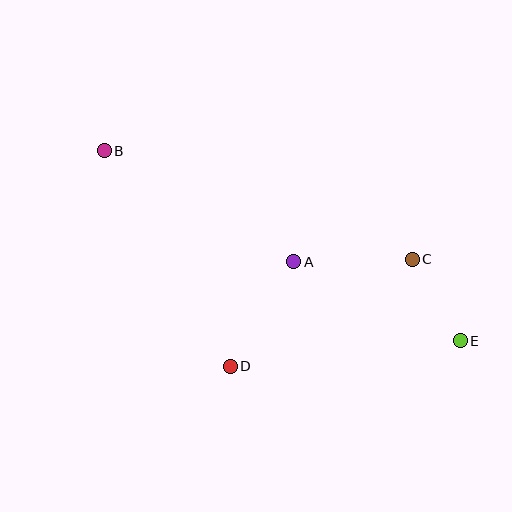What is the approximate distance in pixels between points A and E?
The distance between A and E is approximately 184 pixels.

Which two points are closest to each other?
Points C and E are closest to each other.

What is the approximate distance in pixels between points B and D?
The distance between B and D is approximately 250 pixels.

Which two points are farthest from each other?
Points B and E are farthest from each other.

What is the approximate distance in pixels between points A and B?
The distance between A and B is approximately 220 pixels.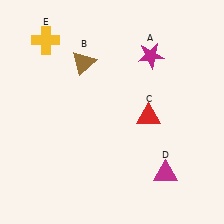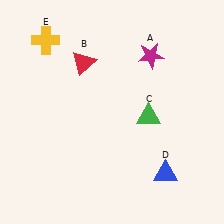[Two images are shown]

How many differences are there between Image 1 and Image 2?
There are 3 differences between the two images.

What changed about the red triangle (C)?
In Image 1, C is red. In Image 2, it changed to green.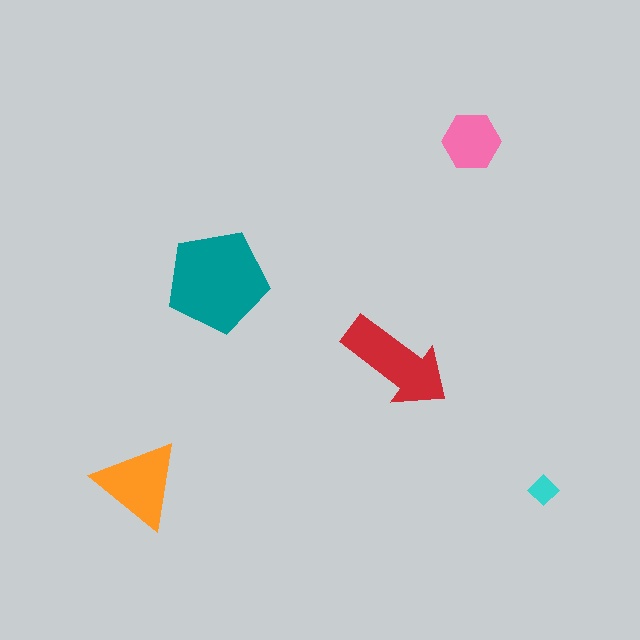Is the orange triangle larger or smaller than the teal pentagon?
Smaller.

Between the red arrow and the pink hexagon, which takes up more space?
The red arrow.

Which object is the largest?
The teal pentagon.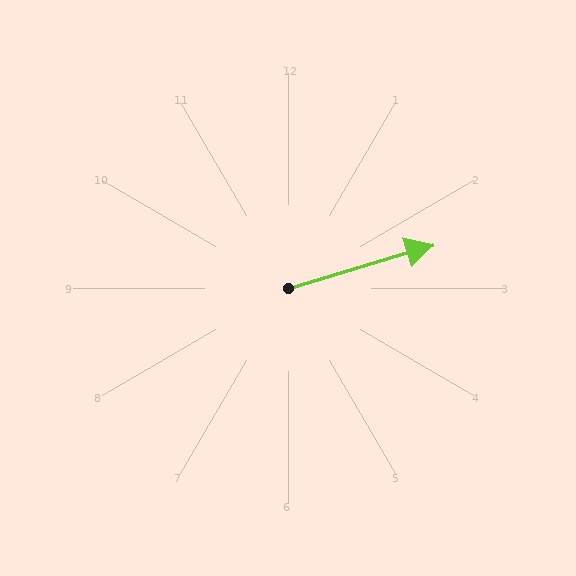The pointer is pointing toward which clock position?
Roughly 2 o'clock.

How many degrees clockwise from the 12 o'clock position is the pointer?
Approximately 73 degrees.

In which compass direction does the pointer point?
East.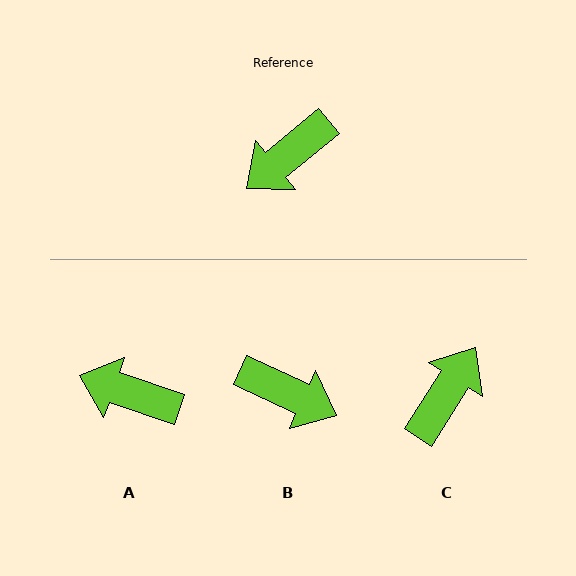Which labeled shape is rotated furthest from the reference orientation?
C, about 162 degrees away.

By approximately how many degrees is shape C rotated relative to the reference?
Approximately 162 degrees clockwise.